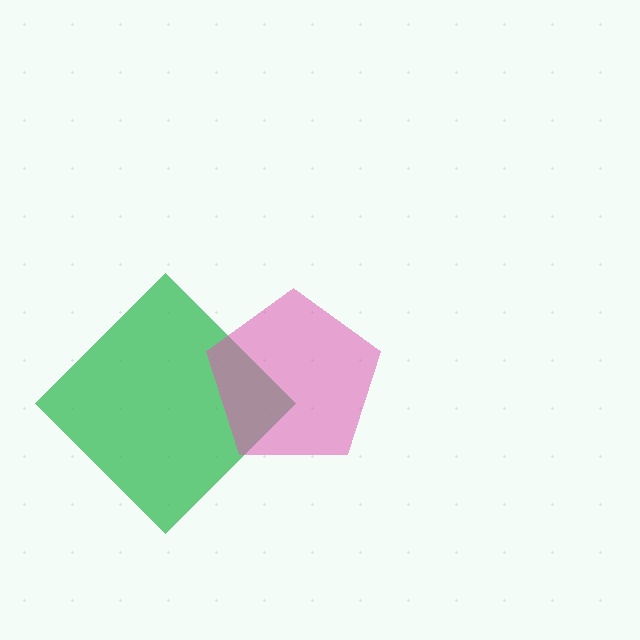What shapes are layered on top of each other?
The layered shapes are: a green diamond, a pink pentagon.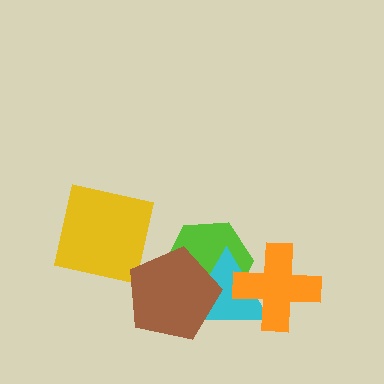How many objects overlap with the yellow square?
0 objects overlap with the yellow square.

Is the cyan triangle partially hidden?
Yes, it is partially covered by another shape.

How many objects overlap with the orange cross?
2 objects overlap with the orange cross.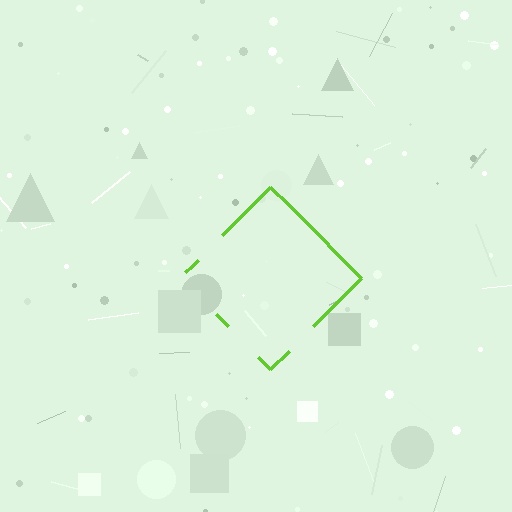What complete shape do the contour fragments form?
The contour fragments form a diamond.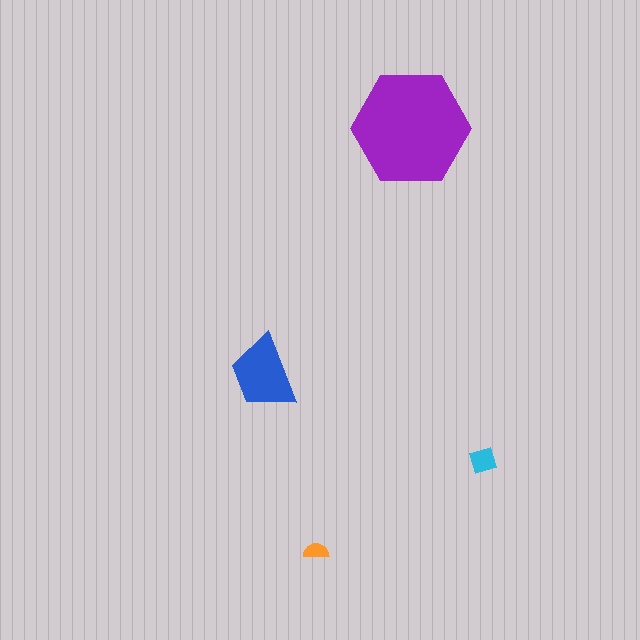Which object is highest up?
The purple hexagon is topmost.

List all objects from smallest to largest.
The orange semicircle, the cyan diamond, the blue trapezoid, the purple hexagon.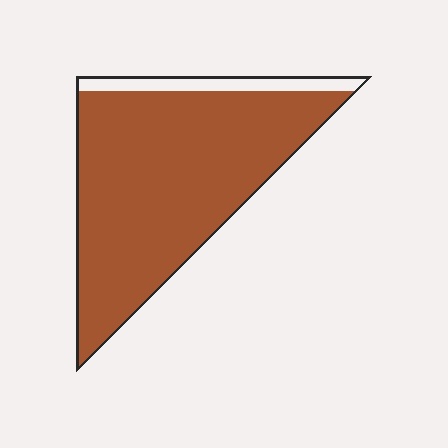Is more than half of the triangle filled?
Yes.